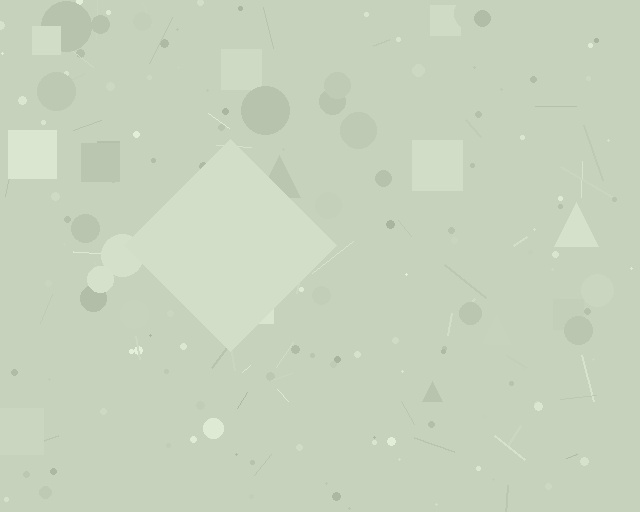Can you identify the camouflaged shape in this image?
The camouflaged shape is a diamond.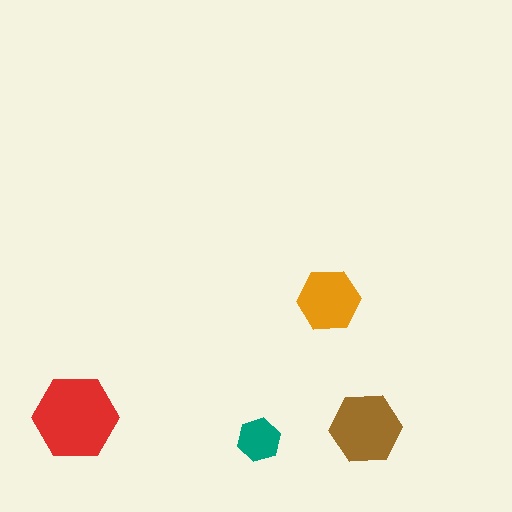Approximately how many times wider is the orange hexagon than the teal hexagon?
About 1.5 times wider.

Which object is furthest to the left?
The red hexagon is leftmost.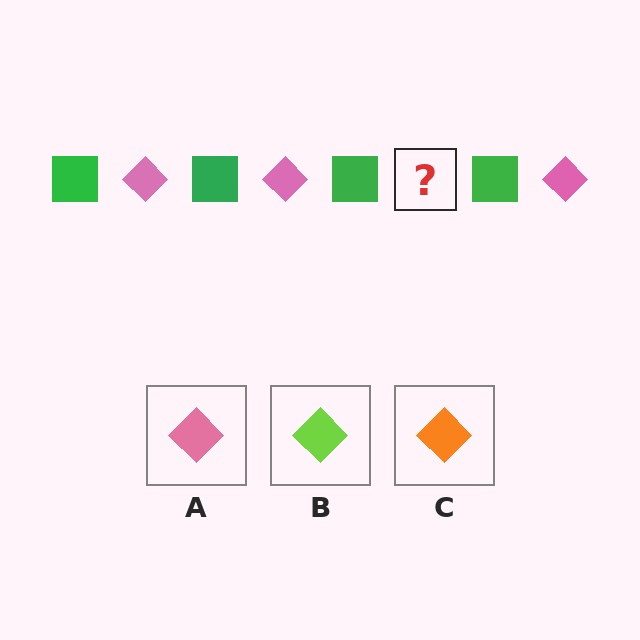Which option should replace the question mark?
Option A.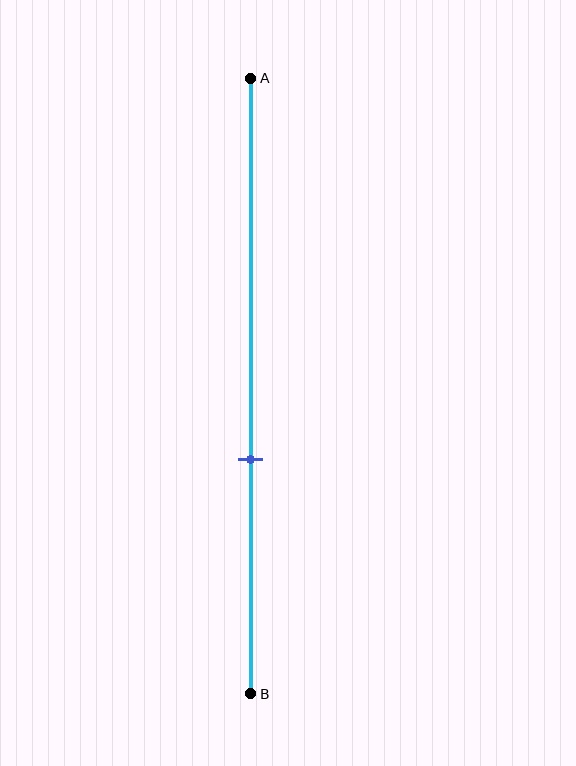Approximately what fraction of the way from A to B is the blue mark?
The blue mark is approximately 60% of the way from A to B.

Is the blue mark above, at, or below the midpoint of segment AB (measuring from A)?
The blue mark is below the midpoint of segment AB.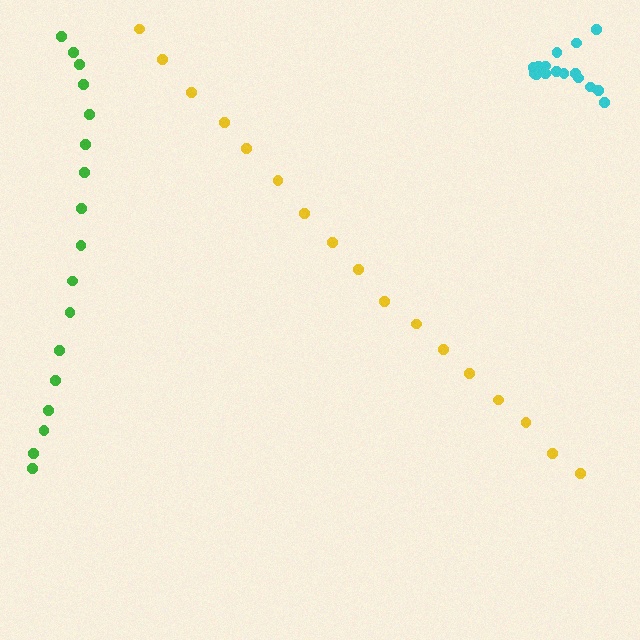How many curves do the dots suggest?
There are 3 distinct paths.